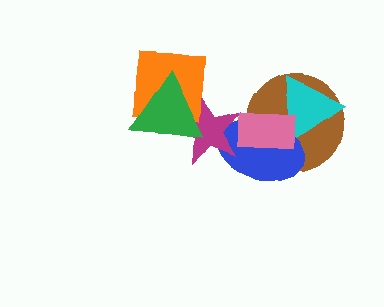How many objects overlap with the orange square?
2 objects overlap with the orange square.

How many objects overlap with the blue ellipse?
4 objects overlap with the blue ellipse.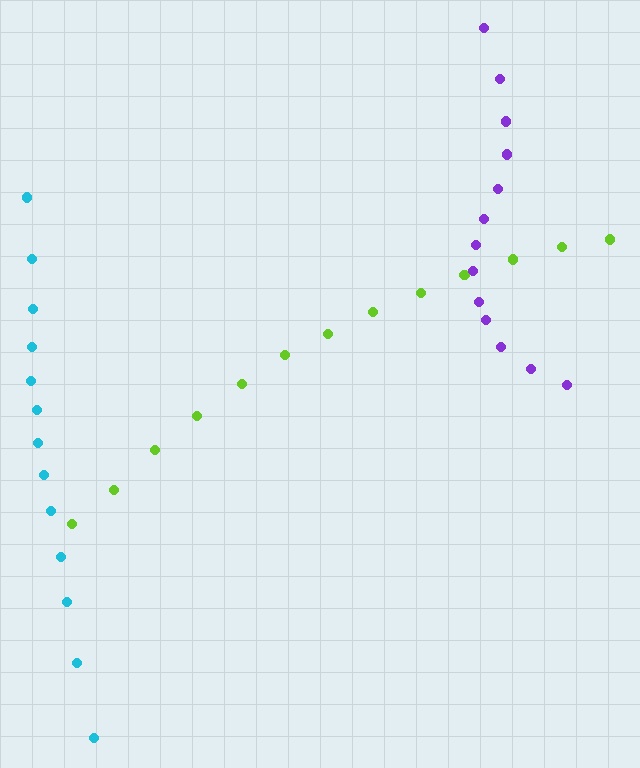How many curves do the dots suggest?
There are 3 distinct paths.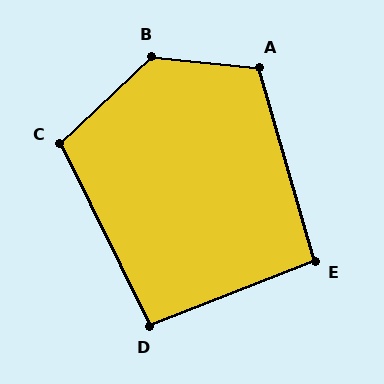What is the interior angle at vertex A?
Approximately 112 degrees (obtuse).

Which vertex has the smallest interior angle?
D, at approximately 95 degrees.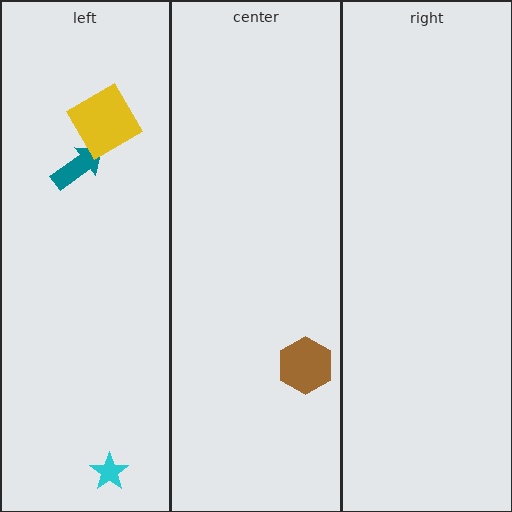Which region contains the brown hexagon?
The center region.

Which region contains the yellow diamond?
The left region.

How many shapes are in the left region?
3.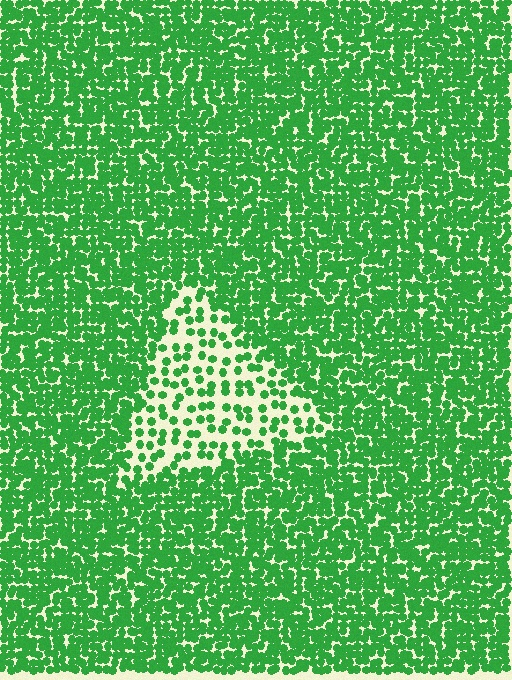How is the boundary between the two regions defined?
The boundary is defined by a change in element density (approximately 2.7x ratio). All elements are the same color, size, and shape.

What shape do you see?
I see a triangle.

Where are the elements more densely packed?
The elements are more densely packed outside the triangle boundary.